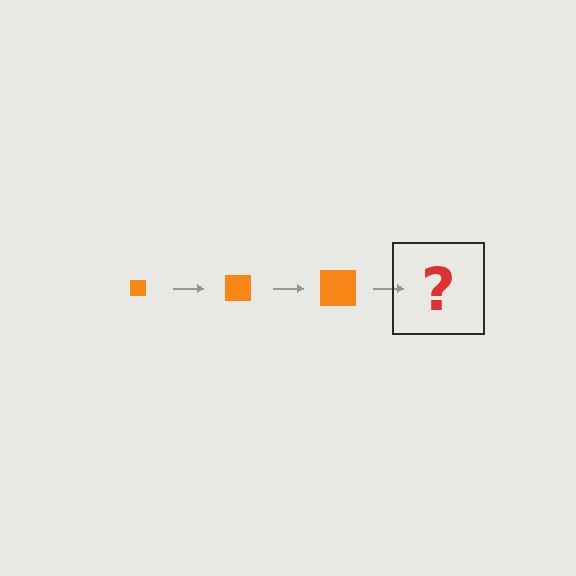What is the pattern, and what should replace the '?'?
The pattern is that the square gets progressively larger each step. The '?' should be an orange square, larger than the previous one.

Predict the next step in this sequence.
The next step is an orange square, larger than the previous one.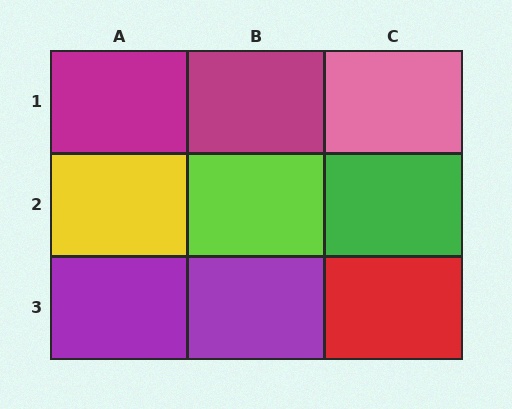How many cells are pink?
1 cell is pink.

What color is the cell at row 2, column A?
Yellow.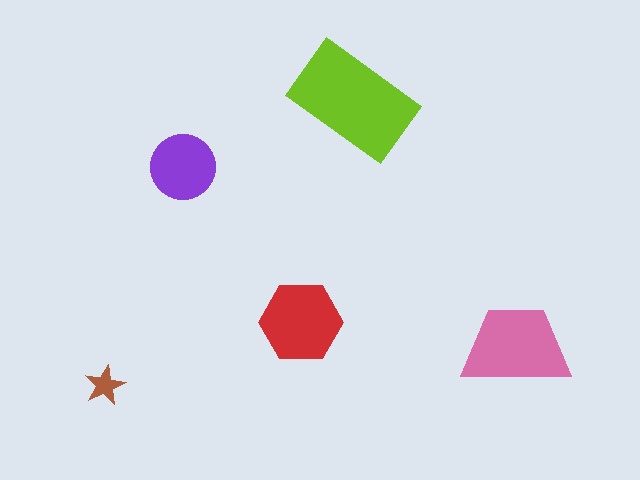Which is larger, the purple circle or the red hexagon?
The red hexagon.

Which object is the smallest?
The brown star.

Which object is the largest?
The lime rectangle.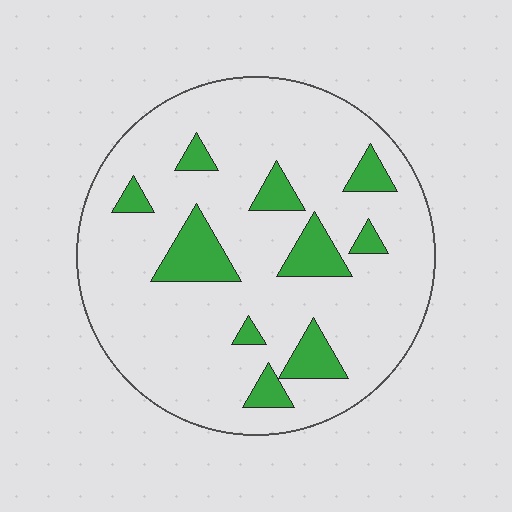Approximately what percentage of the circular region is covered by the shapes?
Approximately 15%.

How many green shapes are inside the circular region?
10.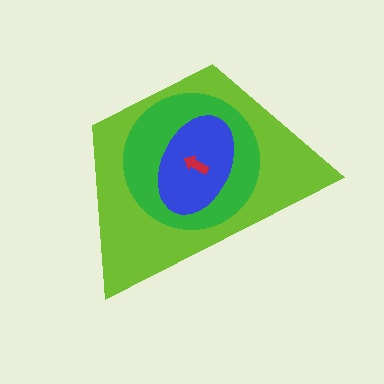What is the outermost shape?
The lime trapezoid.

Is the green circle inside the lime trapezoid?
Yes.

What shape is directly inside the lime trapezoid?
The green circle.